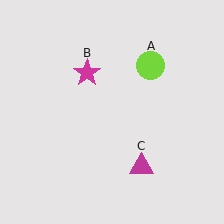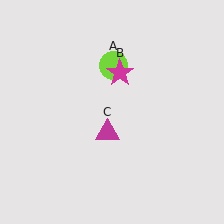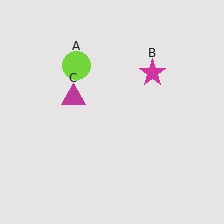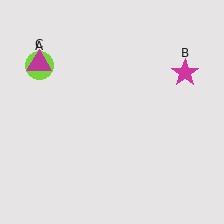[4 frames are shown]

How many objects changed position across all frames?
3 objects changed position: lime circle (object A), magenta star (object B), magenta triangle (object C).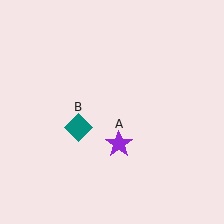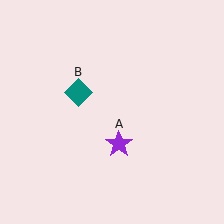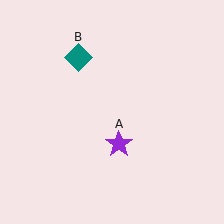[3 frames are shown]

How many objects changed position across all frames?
1 object changed position: teal diamond (object B).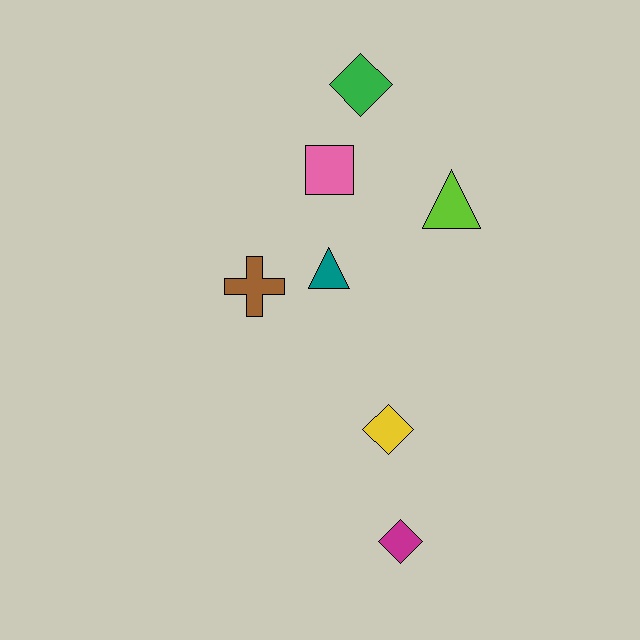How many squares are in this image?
There is 1 square.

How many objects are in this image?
There are 7 objects.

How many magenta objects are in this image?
There is 1 magenta object.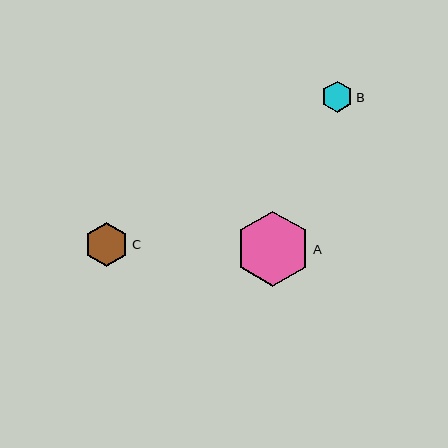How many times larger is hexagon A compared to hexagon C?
Hexagon A is approximately 1.7 times the size of hexagon C.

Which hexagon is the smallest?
Hexagon B is the smallest with a size of approximately 31 pixels.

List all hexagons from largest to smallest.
From largest to smallest: A, C, B.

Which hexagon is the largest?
Hexagon A is the largest with a size of approximately 75 pixels.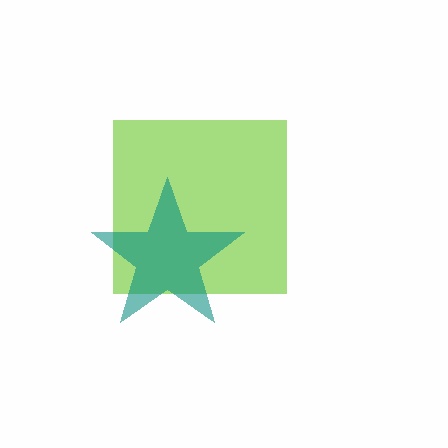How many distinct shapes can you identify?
There are 2 distinct shapes: a lime square, a teal star.